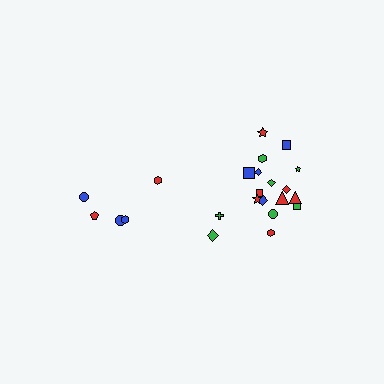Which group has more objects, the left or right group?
The right group.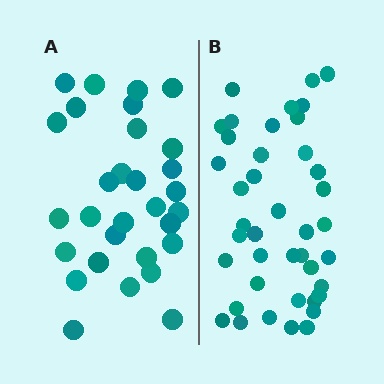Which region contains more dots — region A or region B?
Region B (the right region) has more dots.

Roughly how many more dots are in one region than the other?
Region B has roughly 12 or so more dots than region A.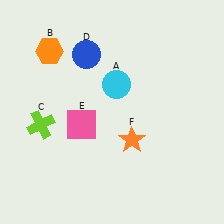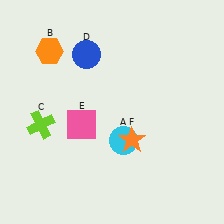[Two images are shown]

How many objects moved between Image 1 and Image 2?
1 object moved between the two images.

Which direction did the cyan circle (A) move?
The cyan circle (A) moved down.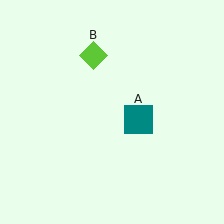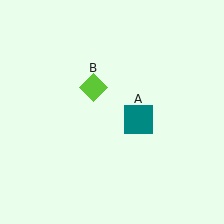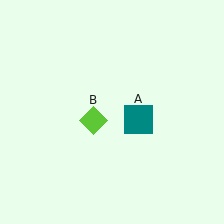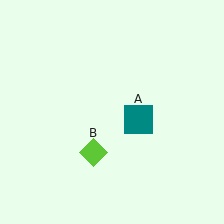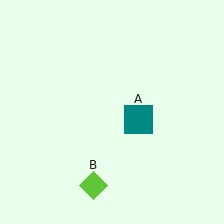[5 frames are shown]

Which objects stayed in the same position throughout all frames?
Teal square (object A) remained stationary.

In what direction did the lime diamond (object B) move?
The lime diamond (object B) moved down.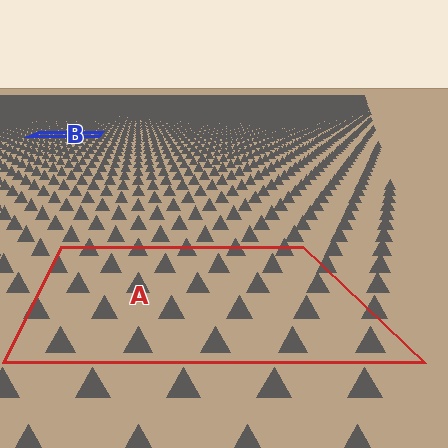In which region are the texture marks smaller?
The texture marks are smaller in region B, because it is farther away.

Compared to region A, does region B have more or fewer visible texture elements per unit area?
Region B has more texture elements per unit area — they are packed more densely because it is farther away.